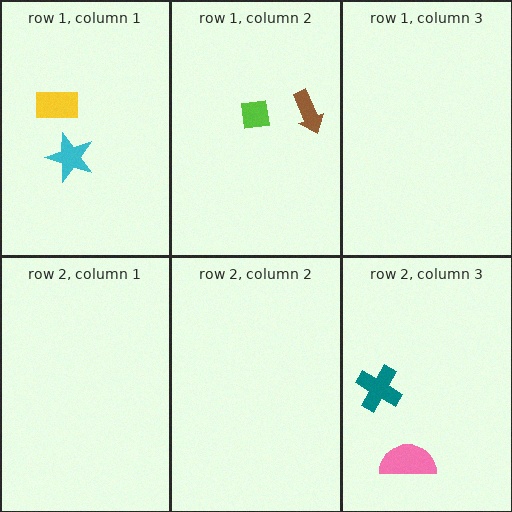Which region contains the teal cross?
The row 2, column 3 region.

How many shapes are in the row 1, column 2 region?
2.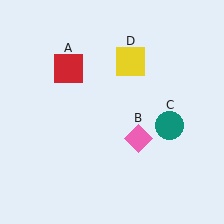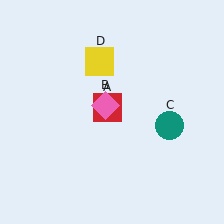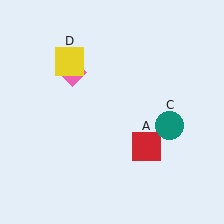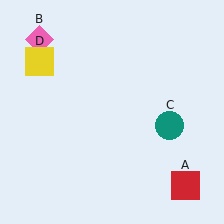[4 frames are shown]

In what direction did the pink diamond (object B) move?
The pink diamond (object B) moved up and to the left.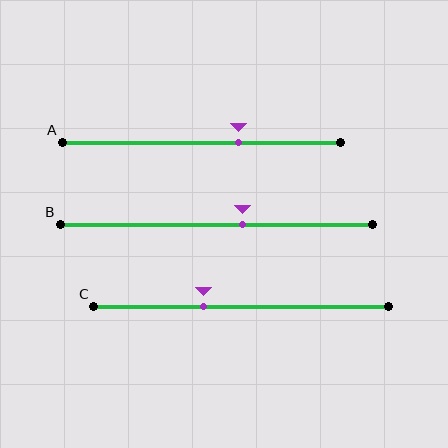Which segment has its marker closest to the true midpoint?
Segment B has its marker closest to the true midpoint.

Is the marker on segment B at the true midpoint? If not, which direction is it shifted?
No, the marker on segment B is shifted to the right by about 8% of the segment length.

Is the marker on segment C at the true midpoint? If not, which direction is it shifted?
No, the marker on segment C is shifted to the left by about 13% of the segment length.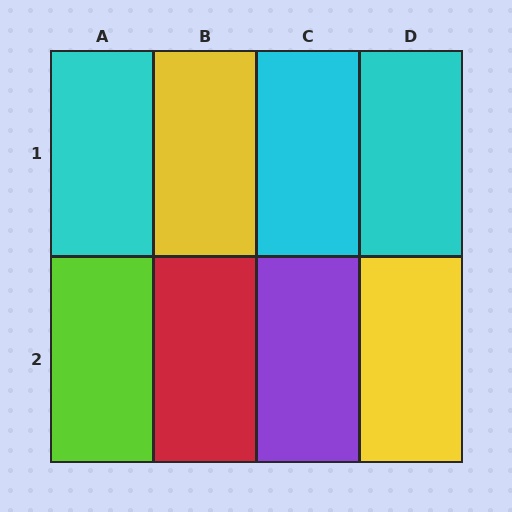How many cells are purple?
1 cell is purple.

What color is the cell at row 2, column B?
Red.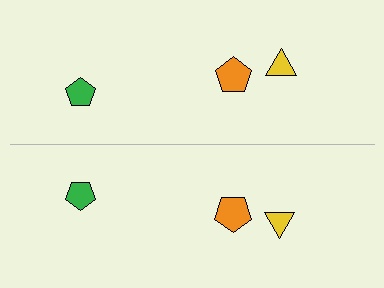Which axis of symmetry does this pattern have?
The pattern has a horizontal axis of symmetry running through the center of the image.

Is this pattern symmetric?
Yes, this pattern has bilateral (reflection) symmetry.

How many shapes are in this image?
There are 6 shapes in this image.